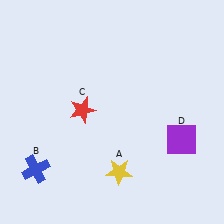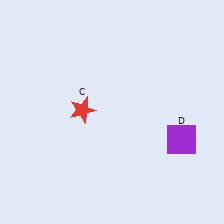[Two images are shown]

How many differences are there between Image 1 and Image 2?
There are 2 differences between the two images.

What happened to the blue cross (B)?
The blue cross (B) was removed in Image 2. It was in the bottom-left area of Image 1.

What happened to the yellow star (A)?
The yellow star (A) was removed in Image 2. It was in the bottom-right area of Image 1.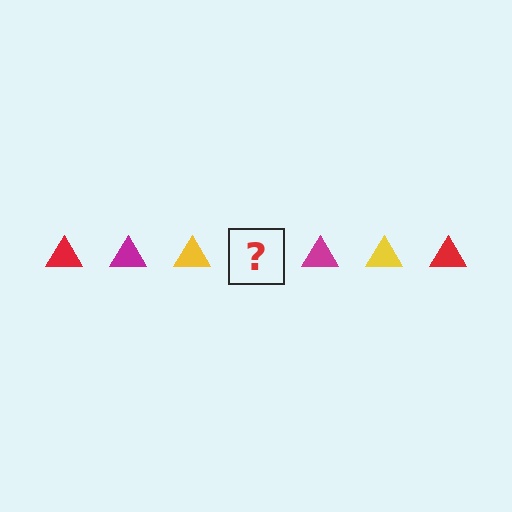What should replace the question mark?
The question mark should be replaced with a red triangle.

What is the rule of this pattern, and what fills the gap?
The rule is that the pattern cycles through red, magenta, yellow triangles. The gap should be filled with a red triangle.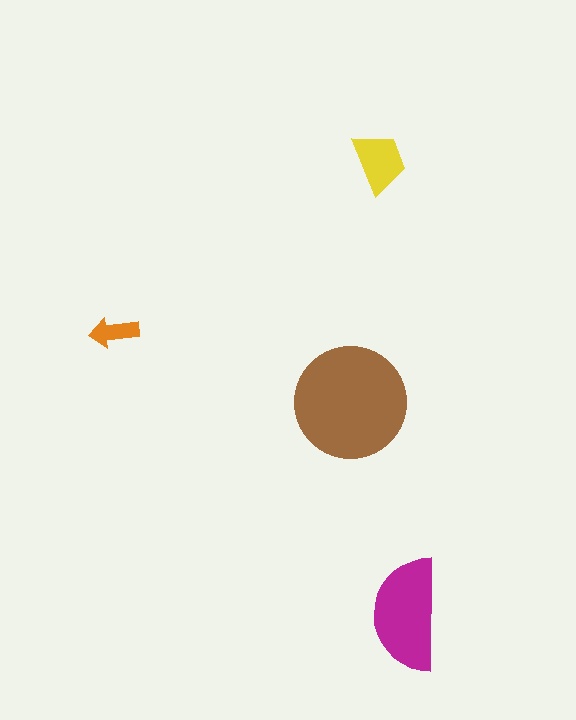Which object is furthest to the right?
The magenta semicircle is rightmost.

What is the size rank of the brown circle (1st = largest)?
1st.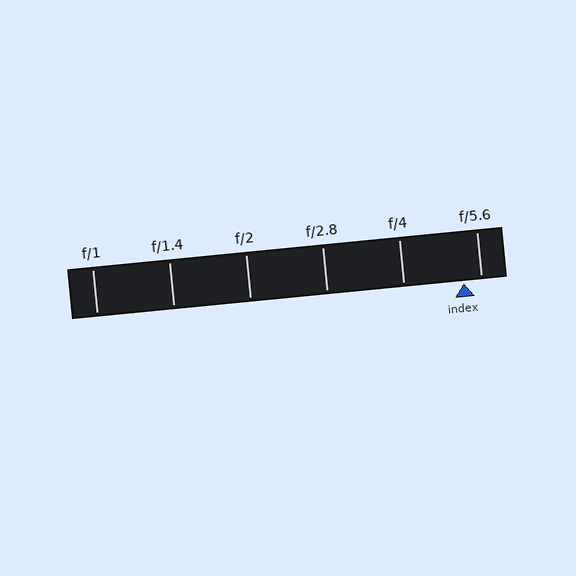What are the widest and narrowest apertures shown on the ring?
The widest aperture shown is f/1 and the narrowest is f/5.6.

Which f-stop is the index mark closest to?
The index mark is closest to f/5.6.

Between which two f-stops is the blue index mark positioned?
The index mark is between f/4 and f/5.6.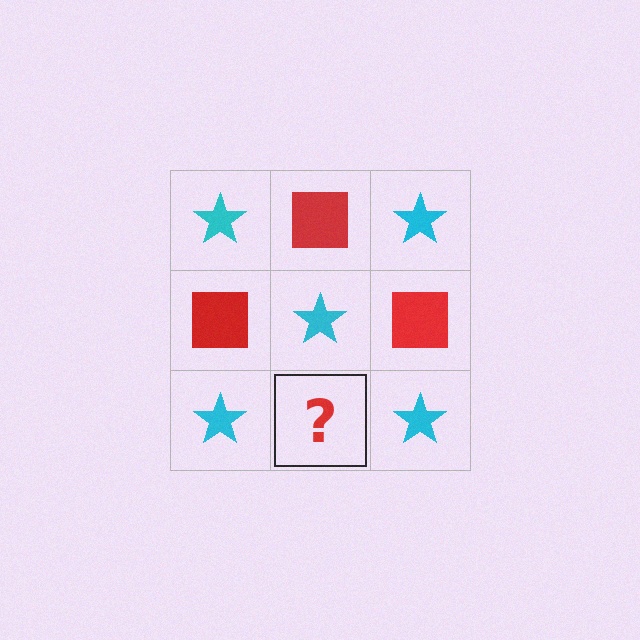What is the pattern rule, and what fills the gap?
The rule is that it alternates cyan star and red square in a checkerboard pattern. The gap should be filled with a red square.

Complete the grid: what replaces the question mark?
The question mark should be replaced with a red square.